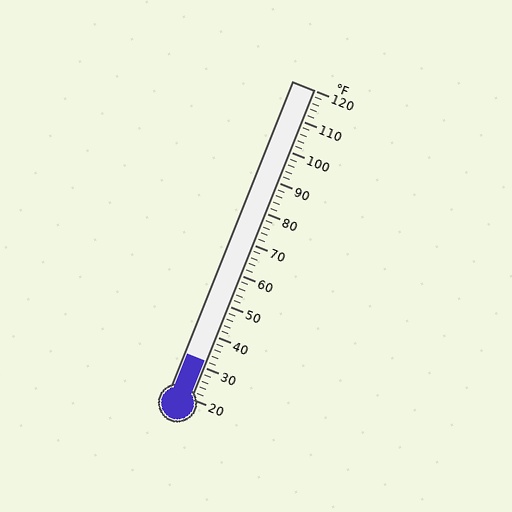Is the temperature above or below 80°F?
The temperature is below 80°F.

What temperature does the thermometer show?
The thermometer shows approximately 32°F.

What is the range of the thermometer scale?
The thermometer scale ranges from 20°F to 120°F.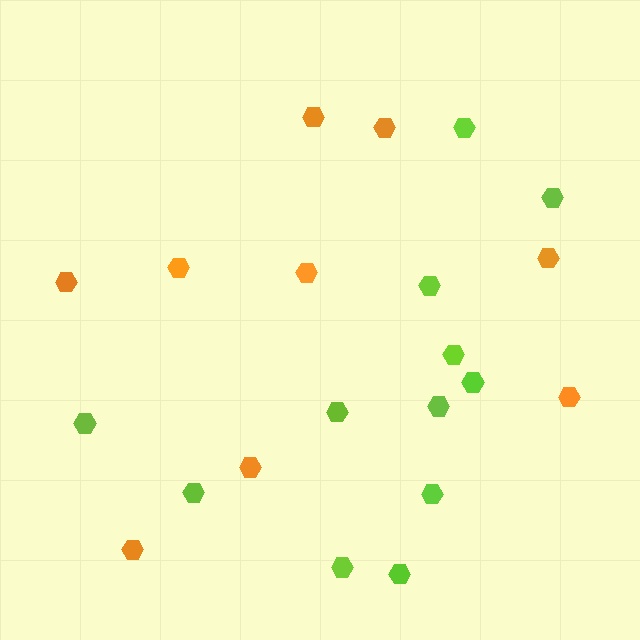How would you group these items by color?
There are 2 groups: one group of orange hexagons (9) and one group of lime hexagons (12).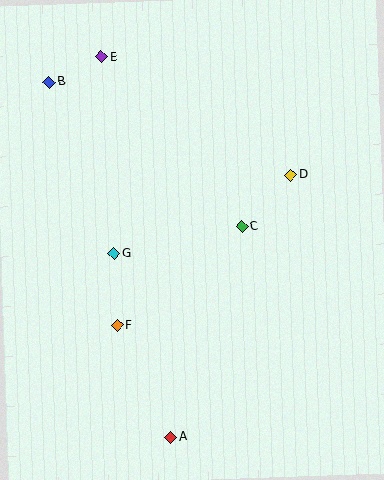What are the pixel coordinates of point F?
Point F is at (117, 325).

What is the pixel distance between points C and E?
The distance between C and E is 221 pixels.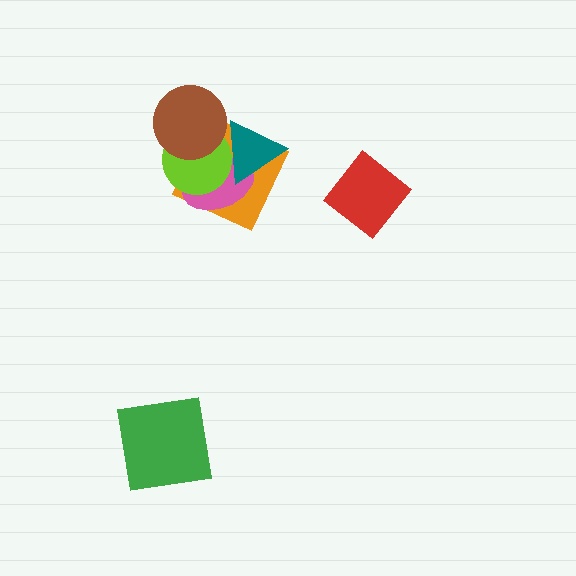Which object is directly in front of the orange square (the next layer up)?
The pink ellipse is directly in front of the orange square.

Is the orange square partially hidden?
Yes, it is partially covered by another shape.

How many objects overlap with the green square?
0 objects overlap with the green square.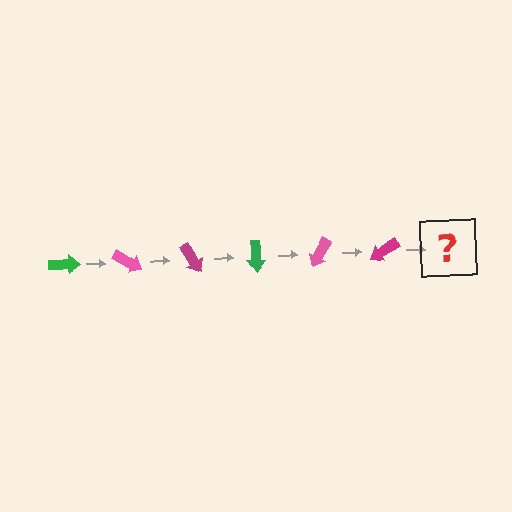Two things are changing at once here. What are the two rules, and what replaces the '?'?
The two rules are that it rotates 30 degrees each step and the color cycles through green, pink, and magenta. The '?' should be a green arrow, rotated 180 degrees from the start.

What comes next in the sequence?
The next element should be a green arrow, rotated 180 degrees from the start.